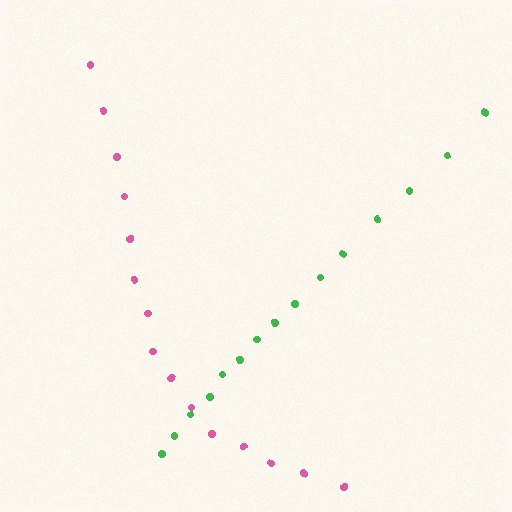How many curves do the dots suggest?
There are 2 distinct paths.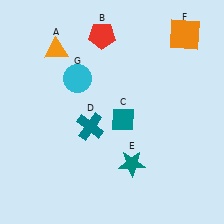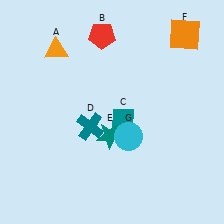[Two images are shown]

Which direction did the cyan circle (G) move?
The cyan circle (G) moved down.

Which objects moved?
The objects that moved are: the teal star (E), the cyan circle (G).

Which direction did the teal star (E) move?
The teal star (E) moved up.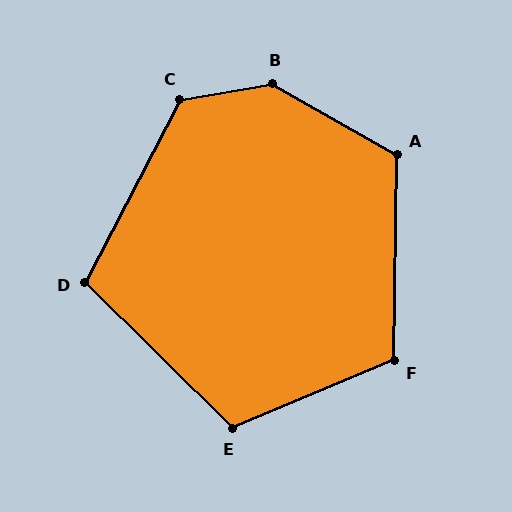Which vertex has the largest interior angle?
B, at approximately 140 degrees.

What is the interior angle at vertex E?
Approximately 113 degrees (obtuse).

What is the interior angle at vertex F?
Approximately 113 degrees (obtuse).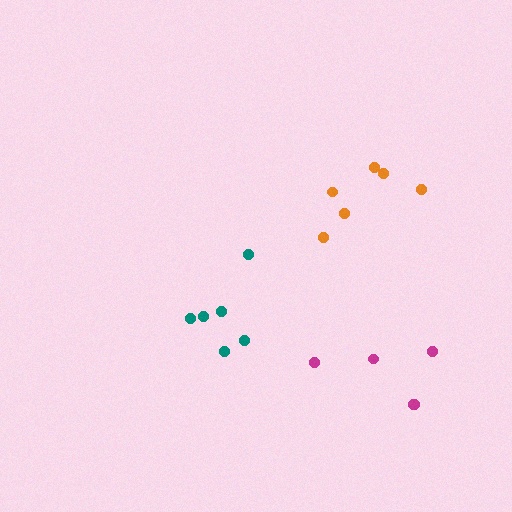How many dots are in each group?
Group 1: 6 dots, Group 2: 5 dots, Group 3: 6 dots (17 total).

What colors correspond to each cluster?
The clusters are colored: teal, magenta, orange.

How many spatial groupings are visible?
There are 3 spatial groupings.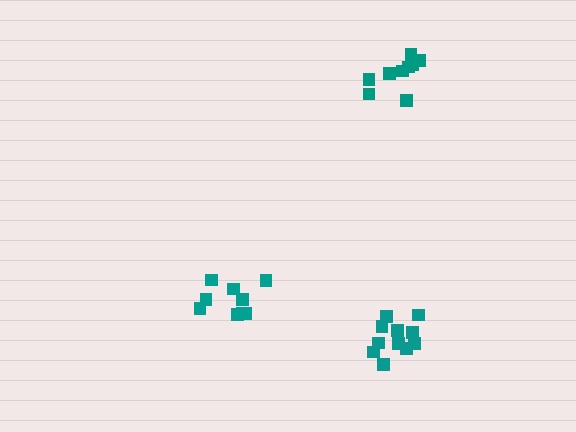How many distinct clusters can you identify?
There are 3 distinct clusters.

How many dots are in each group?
Group 1: 11 dots, Group 2: 9 dots, Group 3: 9 dots (29 total).